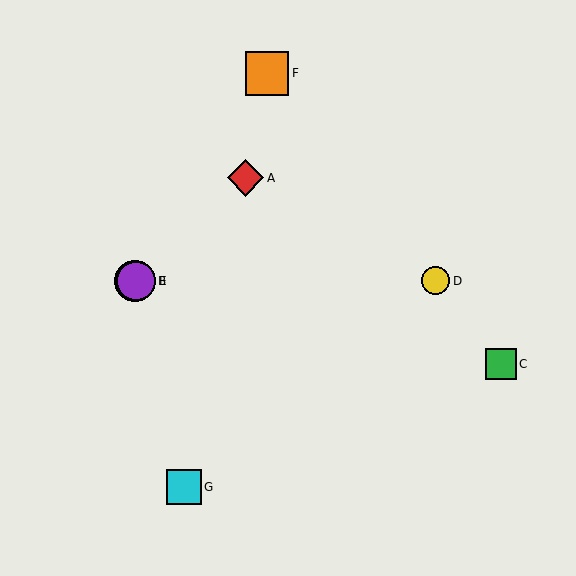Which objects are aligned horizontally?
Objects B, D, E are aligned horizontally.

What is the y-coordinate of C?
Object C is at y≈364.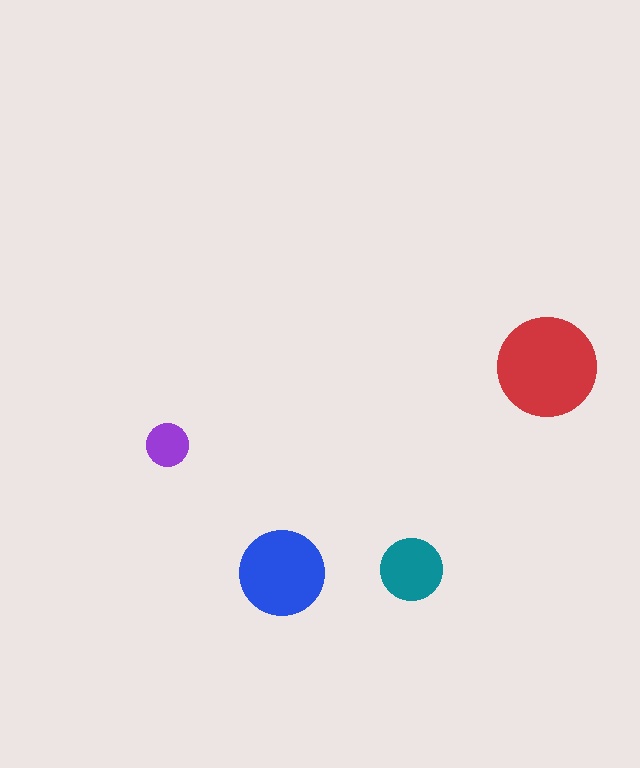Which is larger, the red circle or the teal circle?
The red one.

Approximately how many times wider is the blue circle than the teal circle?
About 1.5 times wider.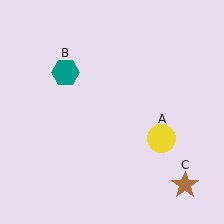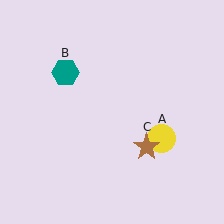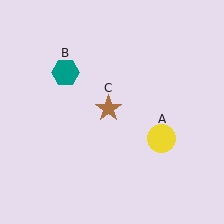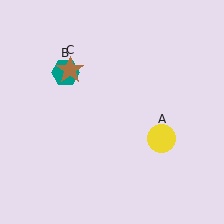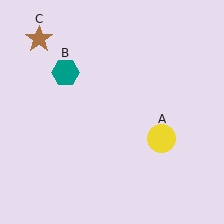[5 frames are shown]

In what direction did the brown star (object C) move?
The brown star (object C) moved up and to the left.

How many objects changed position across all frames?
1 object changed position: brown star (object C).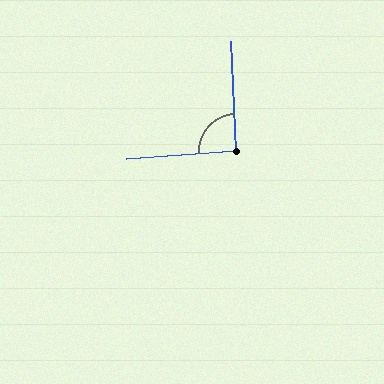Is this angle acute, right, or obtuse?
It is approximately a right angle.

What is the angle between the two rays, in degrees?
Approximately 92 degrees.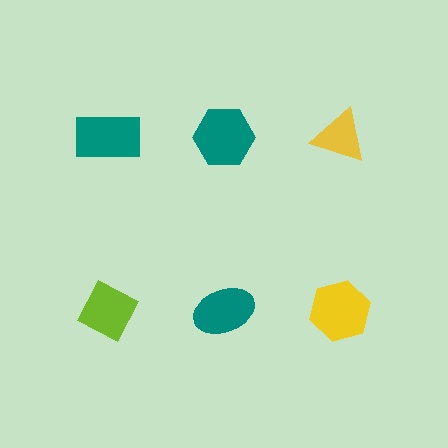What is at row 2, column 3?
A yellow hexagon.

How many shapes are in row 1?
3 shapes.